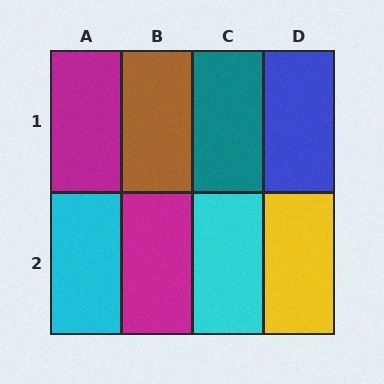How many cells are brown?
1 cell is brown.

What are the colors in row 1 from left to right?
Magenta, brown, teal, blue.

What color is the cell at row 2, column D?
Yellow.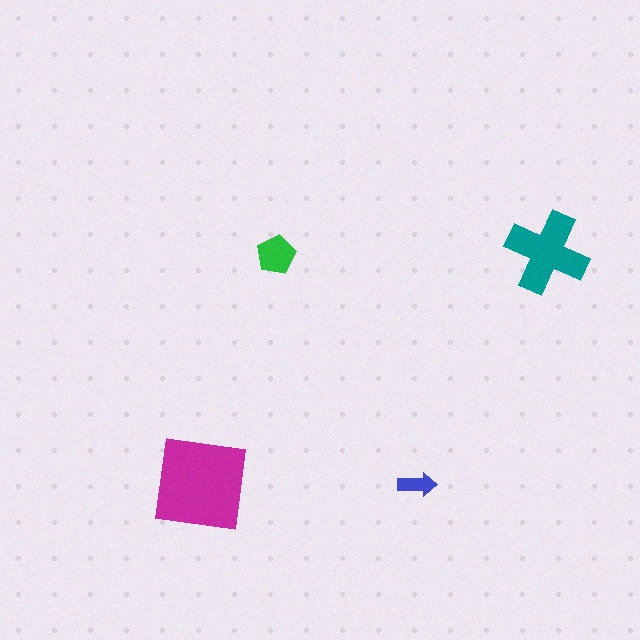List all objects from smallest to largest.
The blue arrow, the green pentagon, the teal cross, the magenta square.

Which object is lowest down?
The blue arrow is bottommost.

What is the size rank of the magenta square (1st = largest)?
1st.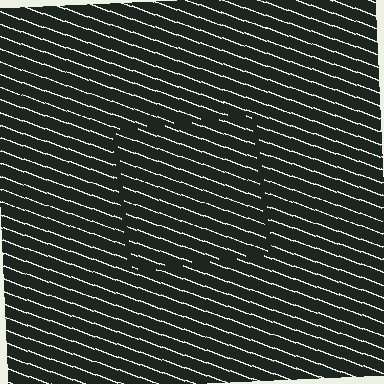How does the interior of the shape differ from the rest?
The interior of the shape contains the same grating, shifted by half a period — the contour is defined by the phase discontinuity where line-ends from the inner and outer gratings abut.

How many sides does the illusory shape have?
4 sides — the line-ends trace a square.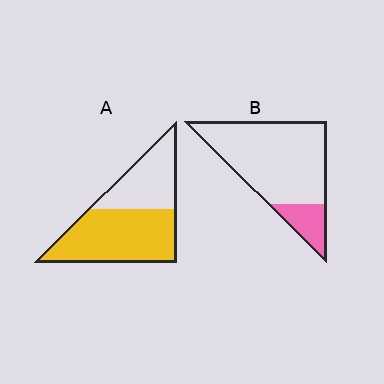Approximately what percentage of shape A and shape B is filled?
A is approximately 60% and B is approximately 15%.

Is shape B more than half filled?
No.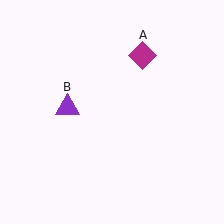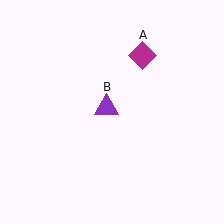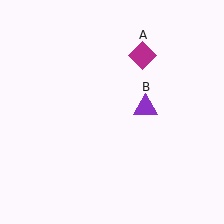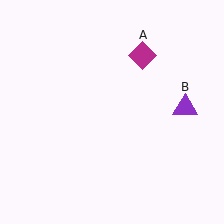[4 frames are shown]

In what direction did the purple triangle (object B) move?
The purple triangle (object B) moved right.